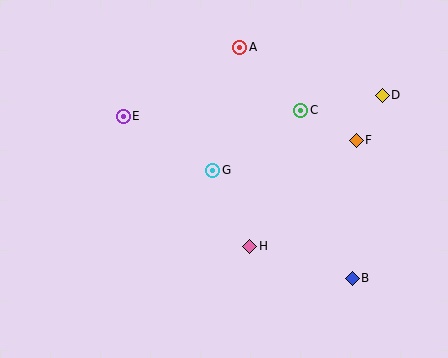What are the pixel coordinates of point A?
Point A is at (240, 47).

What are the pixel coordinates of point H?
Point H is at (250, 246).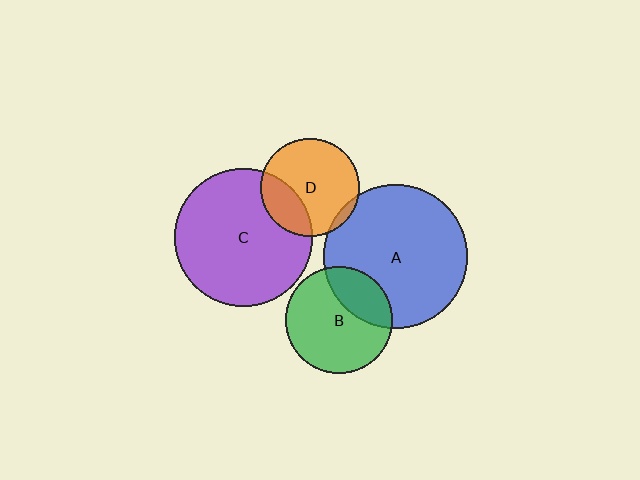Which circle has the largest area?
Circle A (blue).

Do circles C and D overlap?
Yes.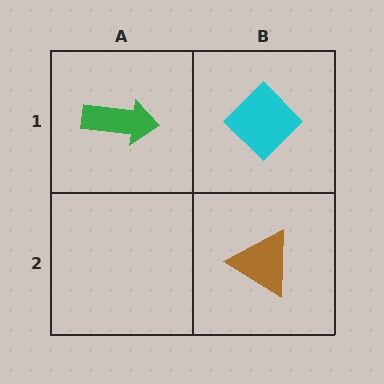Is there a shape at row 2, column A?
No, that cell is empty.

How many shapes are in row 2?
1 shape.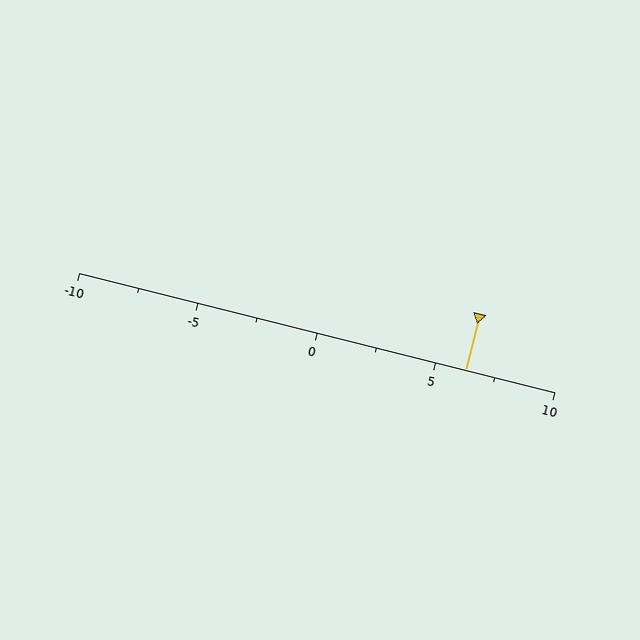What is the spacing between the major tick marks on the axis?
The major ticks are spaced 5 apart.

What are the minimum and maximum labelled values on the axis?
The axis runs from -10 to 10.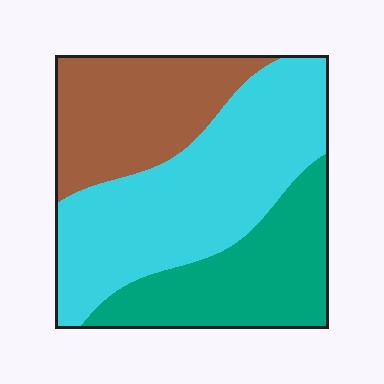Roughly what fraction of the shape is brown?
Brown takes up between a quarter and a half of the shape.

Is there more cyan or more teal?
Cyan.